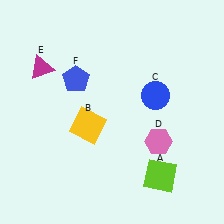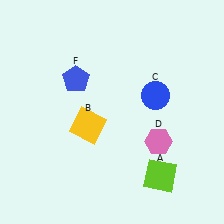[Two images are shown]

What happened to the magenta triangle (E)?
The magenta triangle (E) was removed in Image 2. It was in the top-left area of Image 1.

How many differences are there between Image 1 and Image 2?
There is 1 difference between the two images.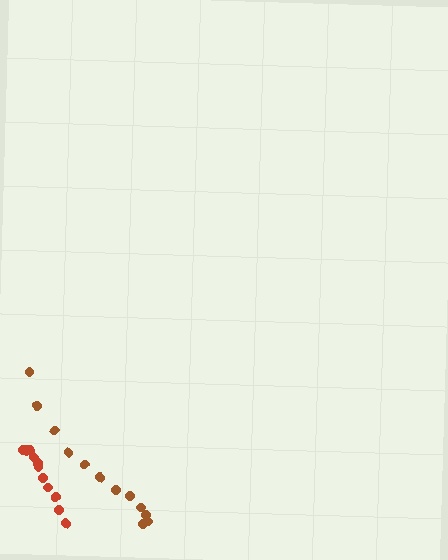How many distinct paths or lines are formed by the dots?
There are 2 distinct paths.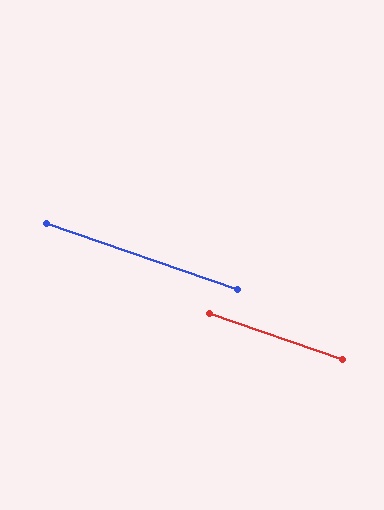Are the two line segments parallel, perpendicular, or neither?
Parallel — their directions differ by only 0.2°.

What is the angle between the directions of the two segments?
Approximately 0 degrees.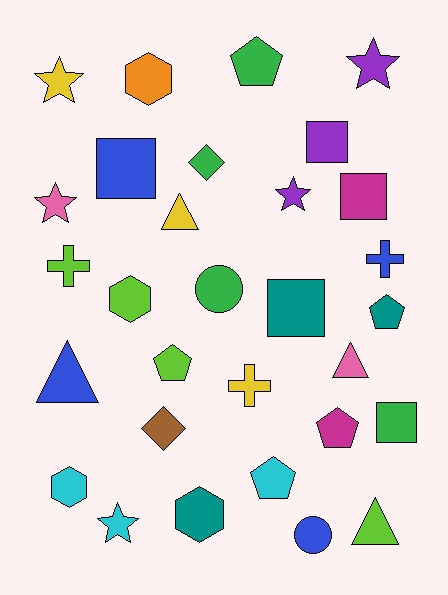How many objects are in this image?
There are 30 objects.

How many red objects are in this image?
There are no red objects.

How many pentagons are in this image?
There are 5 pentagons.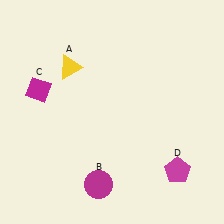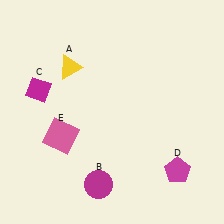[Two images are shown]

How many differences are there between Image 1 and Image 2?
There is 1 difference between the two images.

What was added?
A pink square (E) was added in Image 2.